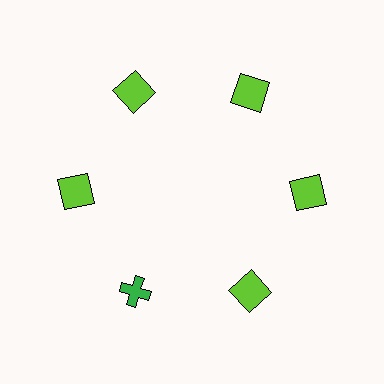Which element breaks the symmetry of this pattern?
The green cross at roughly the 7 o'clock position breaks the symmetry. All other shapes are lime squares.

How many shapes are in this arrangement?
There are 6 shapes arranged in a ring pattern.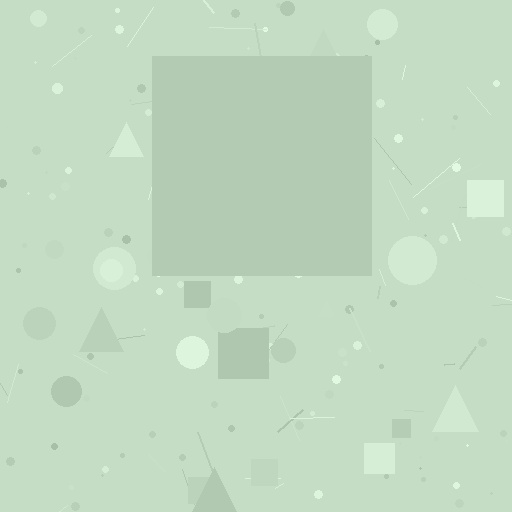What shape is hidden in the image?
A square is hidden in the image.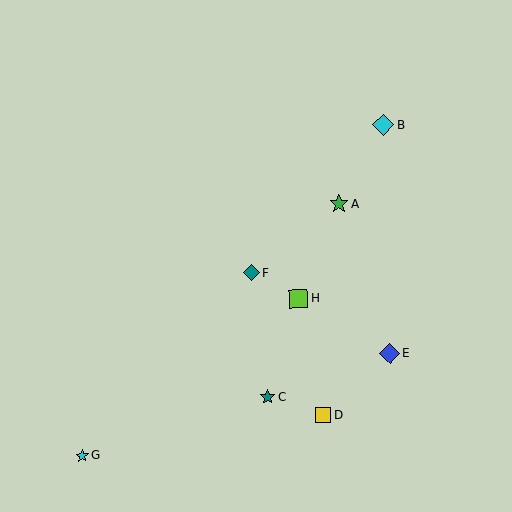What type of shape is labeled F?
Shape F is a teal diamond.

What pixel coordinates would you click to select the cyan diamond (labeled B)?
Click at (383, 125) to select the cyan diamond B.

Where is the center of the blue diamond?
The center of the blue diamond is at (389, 353).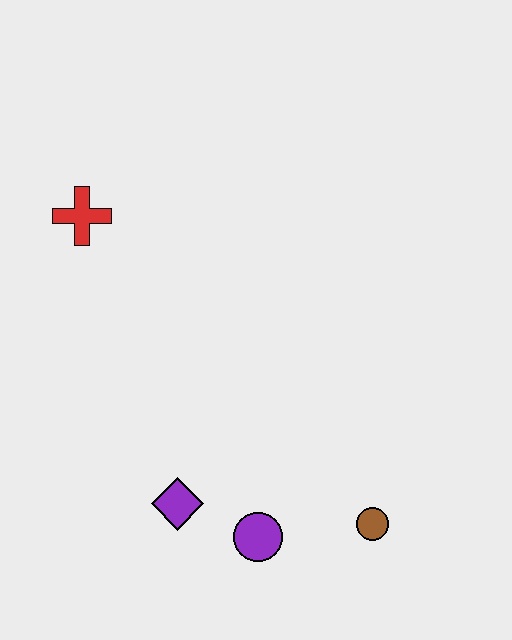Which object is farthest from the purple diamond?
The red cross is farthest from the purple diamond.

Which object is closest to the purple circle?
The purple diamond is closest to the purple circle.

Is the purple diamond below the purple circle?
No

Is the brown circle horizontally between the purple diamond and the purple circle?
No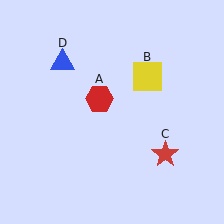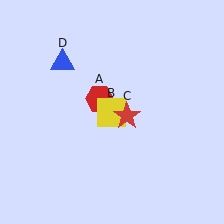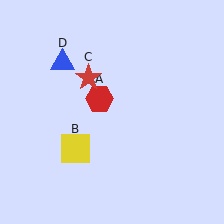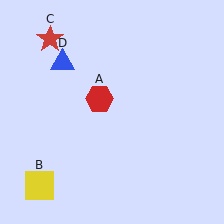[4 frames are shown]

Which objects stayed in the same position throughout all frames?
Red hexagon (object A) and blue triangle (object D) remained stationary.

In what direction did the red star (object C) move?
The red star (object C) moved up and to the left.